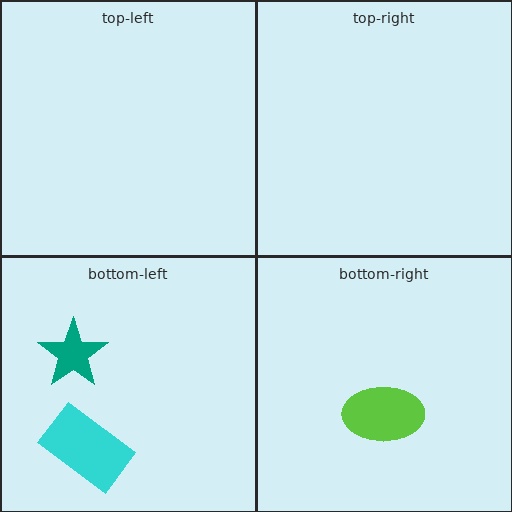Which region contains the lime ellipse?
The bottom-right region.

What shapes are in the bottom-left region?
The teal star, the cyan rectangle.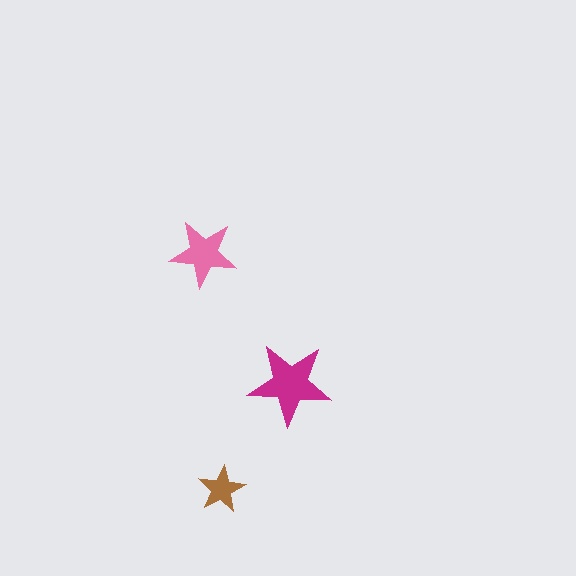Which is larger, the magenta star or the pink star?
The magenta one.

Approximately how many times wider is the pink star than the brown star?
About 1.5 times wider.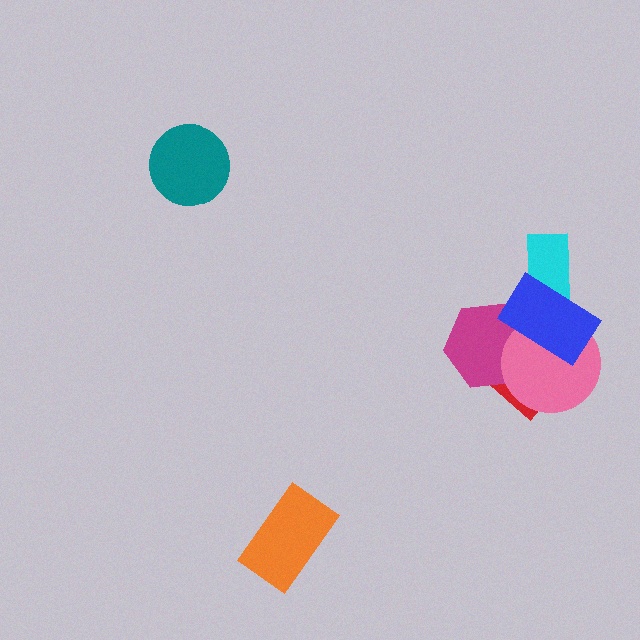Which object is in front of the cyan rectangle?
The blue rectangle is in front of the cyan rectangle.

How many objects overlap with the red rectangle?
3 objects overlap with the red rectangle.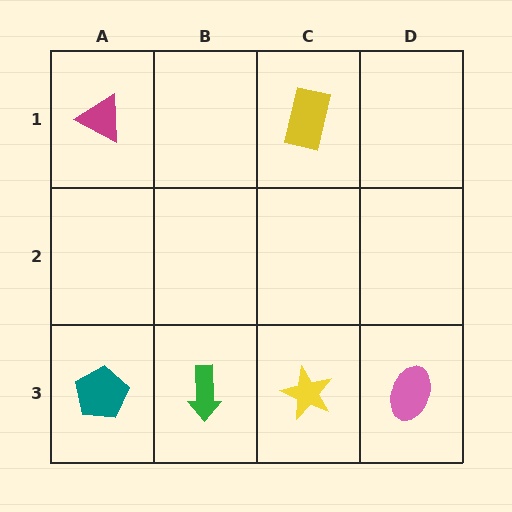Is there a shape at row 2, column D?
No, that cell is empty.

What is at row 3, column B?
A green arrow.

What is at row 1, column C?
A yellow rectangle.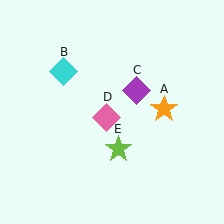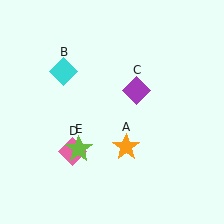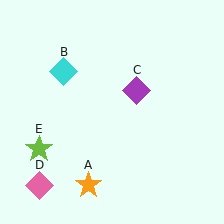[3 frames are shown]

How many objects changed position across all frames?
3 objects changed position: orange star (object A), pink diamond (object D), lime star (object E).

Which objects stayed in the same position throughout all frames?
Cyan diamond (object B) and purple diamond (object C) remained stationary.